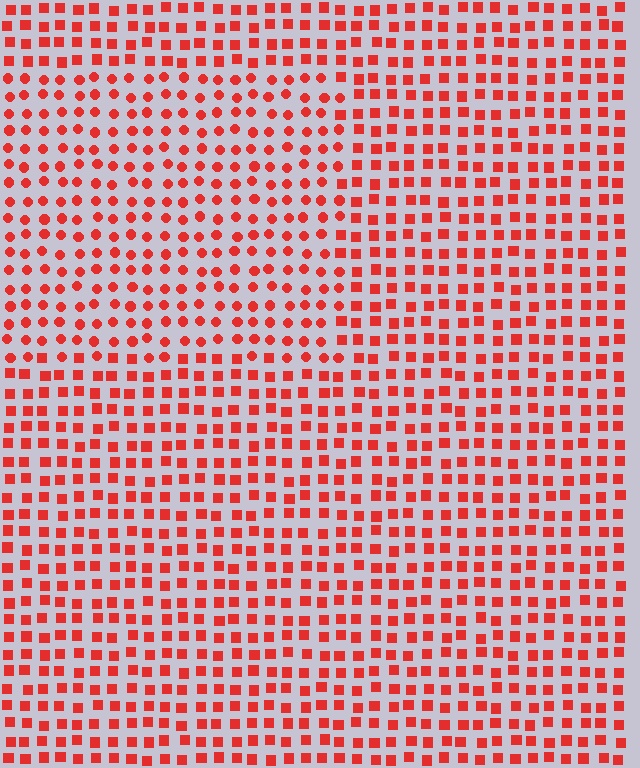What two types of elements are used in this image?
The image uses circles inside the rectangle region and squares outside it.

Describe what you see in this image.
The image is filled with small red elements arranged in a uniform grid. A rectangle-shaped region contains circles, while the surrounding area contains squares. The boundary is defined purely by the change in element shape.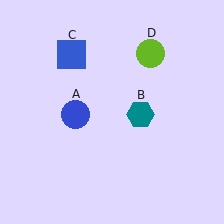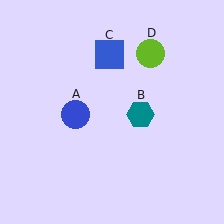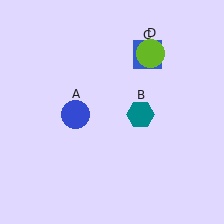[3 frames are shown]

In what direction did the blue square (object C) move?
The blue square (object C) moved right.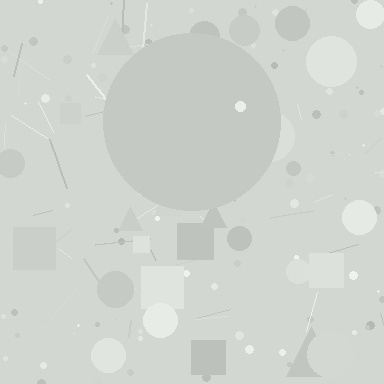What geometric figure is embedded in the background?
A circle is embedded in the background.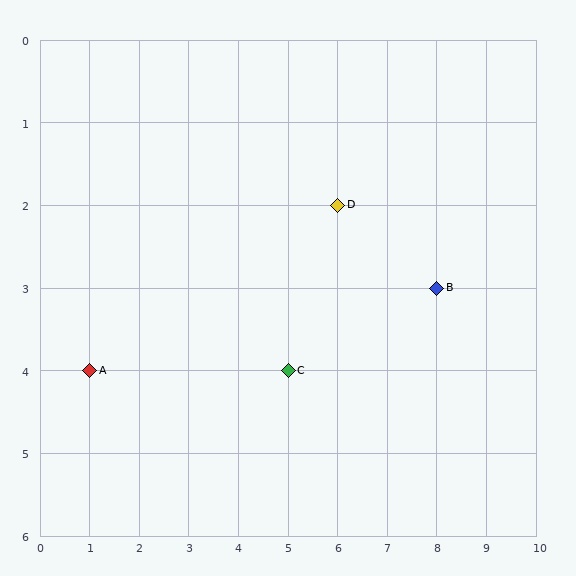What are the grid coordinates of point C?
Point C is at grid coordinates (5, 4).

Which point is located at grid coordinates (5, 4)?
Point C is at (5, 4).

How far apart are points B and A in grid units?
Points B and A are 7 columns and 1 row apart (about 7.1 grid units diagonally).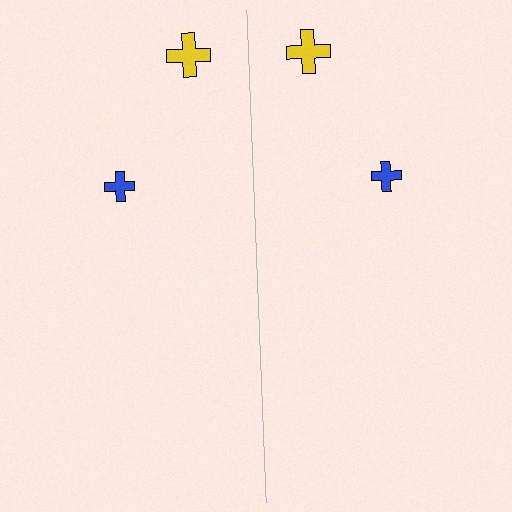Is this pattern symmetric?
Yes, this pattern has bilateral (reflection) symmetry.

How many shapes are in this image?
There are 4 shapes in this image.